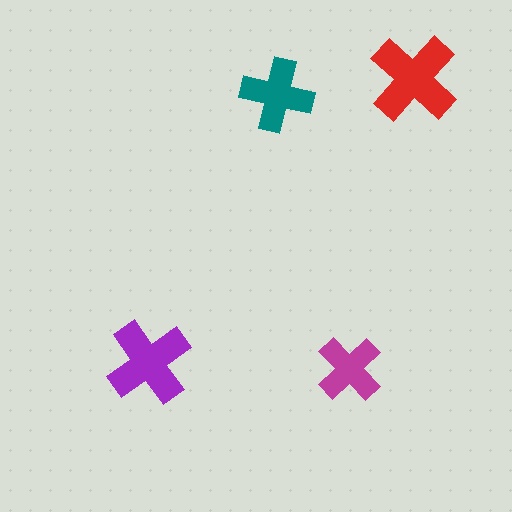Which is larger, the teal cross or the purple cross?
The purple one.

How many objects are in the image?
There are 4 objects in the image.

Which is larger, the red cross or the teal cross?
The red one.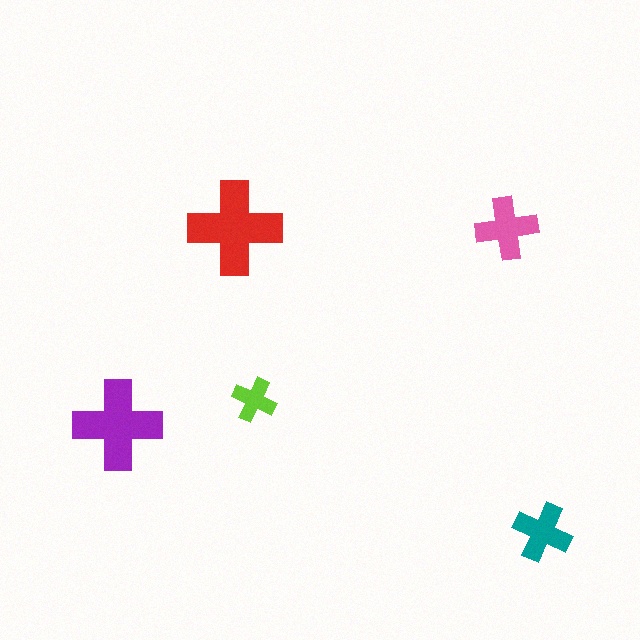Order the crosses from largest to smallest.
the red one, the purple one, the pink one, the teal one, the lime one.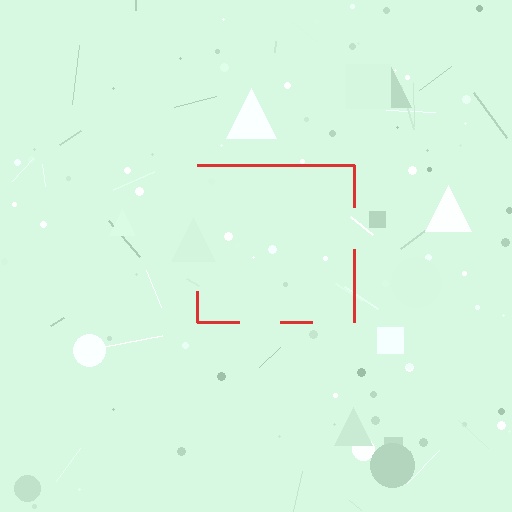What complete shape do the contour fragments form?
The contour fragments form a square.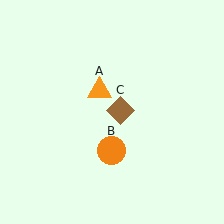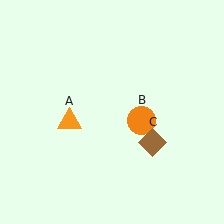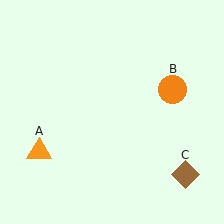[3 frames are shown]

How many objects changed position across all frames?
3 objects changed position: orange triangle (object A), orange circle (object B), brown diamond (object C).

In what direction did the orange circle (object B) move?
The orange circle (object B) moved up and to the right.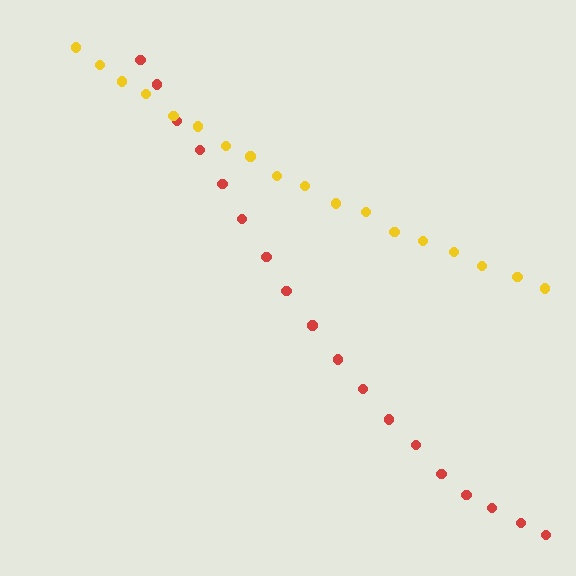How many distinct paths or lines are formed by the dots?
There are 2 distinct paths.